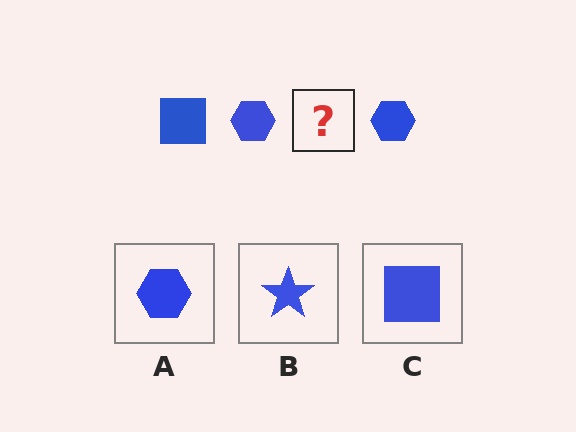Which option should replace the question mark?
Option C.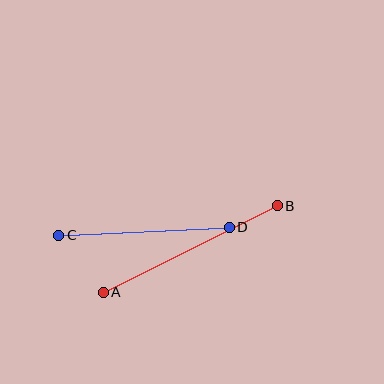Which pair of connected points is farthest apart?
Points A and B are farthest apart.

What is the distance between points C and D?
The distance is approximately 171 pixels.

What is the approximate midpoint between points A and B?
The midpoint is at approximately (190, 249) pixels.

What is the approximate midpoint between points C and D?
The midpoint is at approximately (144, 231) pixels.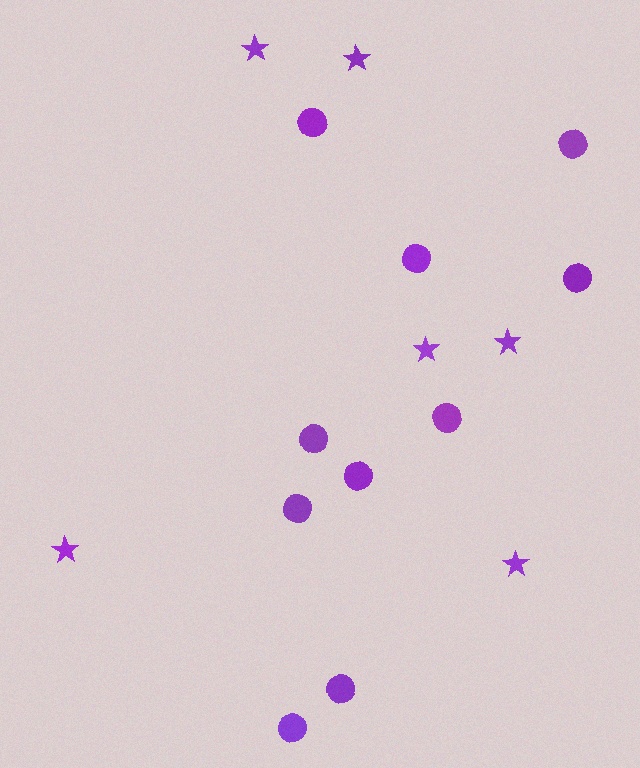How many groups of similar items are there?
There are 2 groups: one group of stars (6) and one group of circles (10).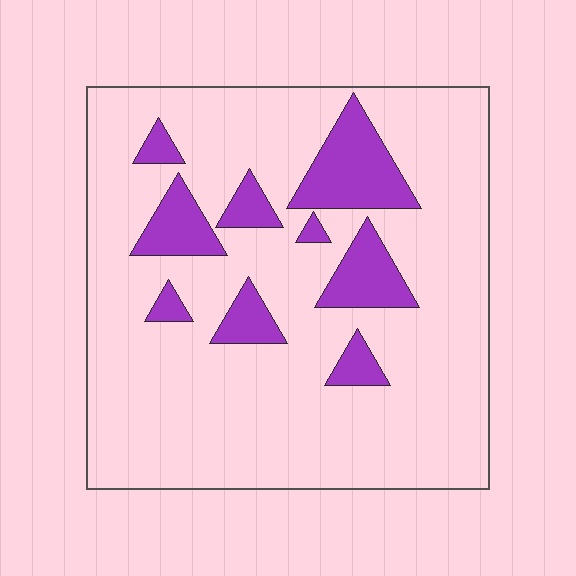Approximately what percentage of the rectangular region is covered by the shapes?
Approximately 15%.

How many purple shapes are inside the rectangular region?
9.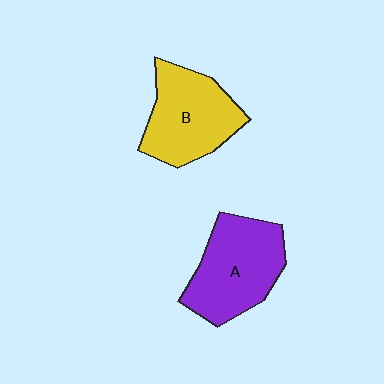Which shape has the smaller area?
Shape B (yellow).